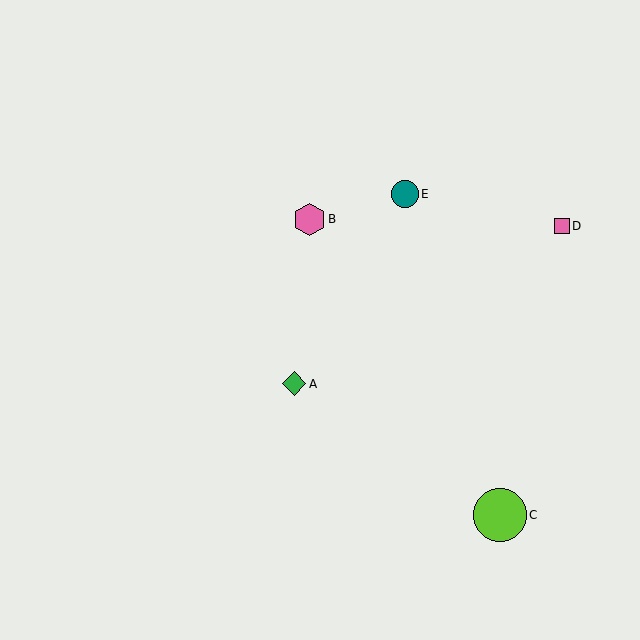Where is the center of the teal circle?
The center of the teal circle is at (405, 194).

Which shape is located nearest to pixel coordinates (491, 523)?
The lime circle (labeled C) at (500, 515) is nearest to that location.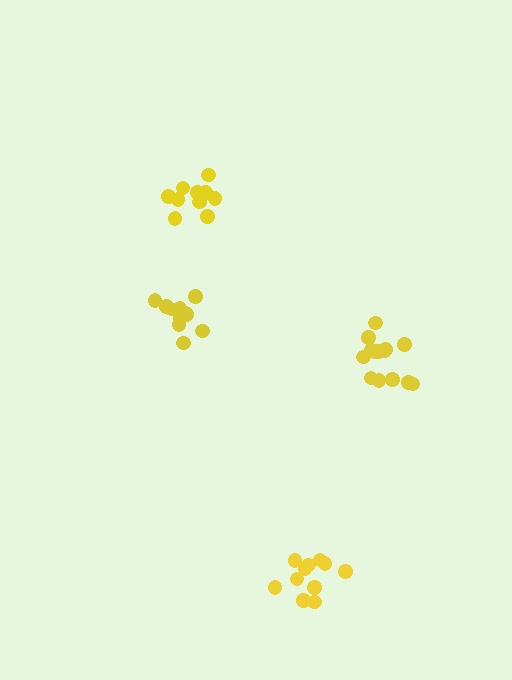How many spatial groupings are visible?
There are 4 spatial groupings.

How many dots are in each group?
Group 1: 16 dots, Group 2: 11 dots, Group 3: 11 dots, Group 4: 11 dots (49 total).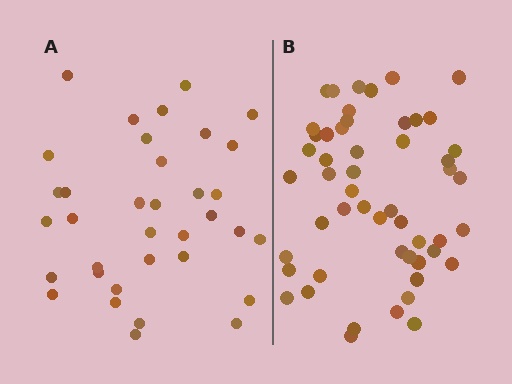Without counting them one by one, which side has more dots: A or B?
Region B (the right region) has more dots.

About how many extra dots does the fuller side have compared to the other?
Region B has approximately 15 more dots than region A.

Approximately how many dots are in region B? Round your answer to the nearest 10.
About 50 dots. (The exact count is 52, which rounds to 50.)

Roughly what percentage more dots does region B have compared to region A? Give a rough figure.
About 50% more.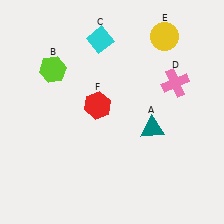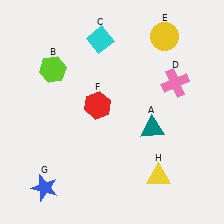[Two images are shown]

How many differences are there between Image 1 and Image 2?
There are 2 differences between the two images.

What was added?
A blue star (G), a yellow triangle (H) were added in Image 2.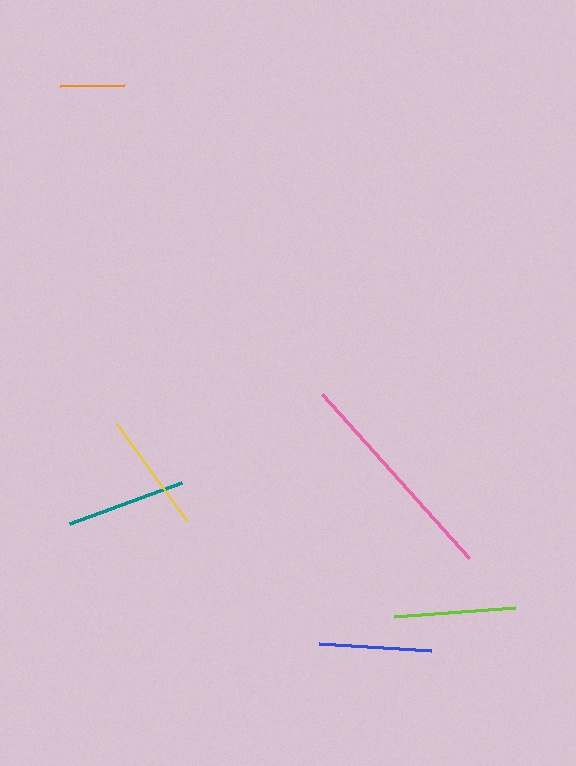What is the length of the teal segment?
The teal segment is approximately 119 pixels long.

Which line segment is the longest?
The pink line is the longest at approximately 220 pixels.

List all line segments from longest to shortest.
From longest to shortest: pink, lime, yellow, teal, blue, orange.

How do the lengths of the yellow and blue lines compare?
The yellow and blue lines are approximately the same length.